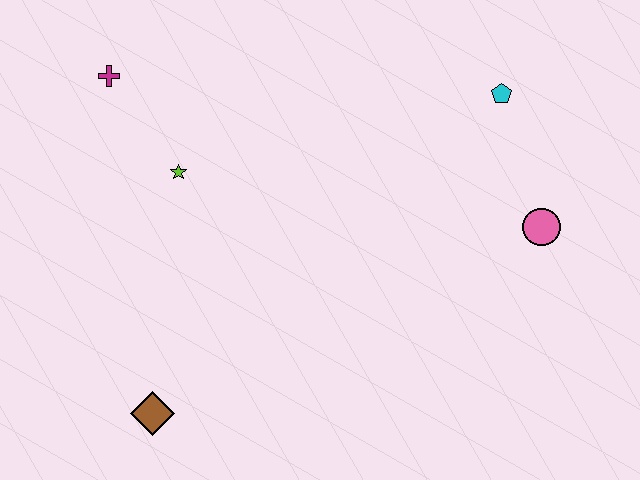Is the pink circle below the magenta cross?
Yes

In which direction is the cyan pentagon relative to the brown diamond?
The cyan pentagon is to the right of the brown diamond.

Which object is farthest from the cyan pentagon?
The brown diamond is farthest from the cyan pentagon.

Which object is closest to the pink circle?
The cyan pentagon is closest to the pink circle.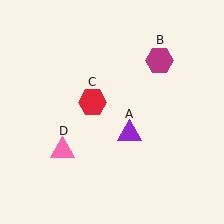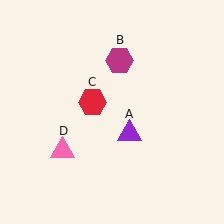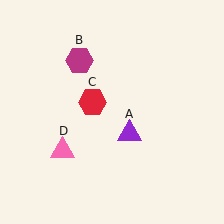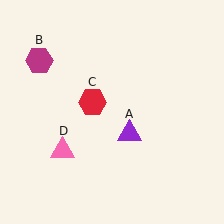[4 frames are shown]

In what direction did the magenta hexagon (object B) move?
The magenta hexagon (object B) moved left.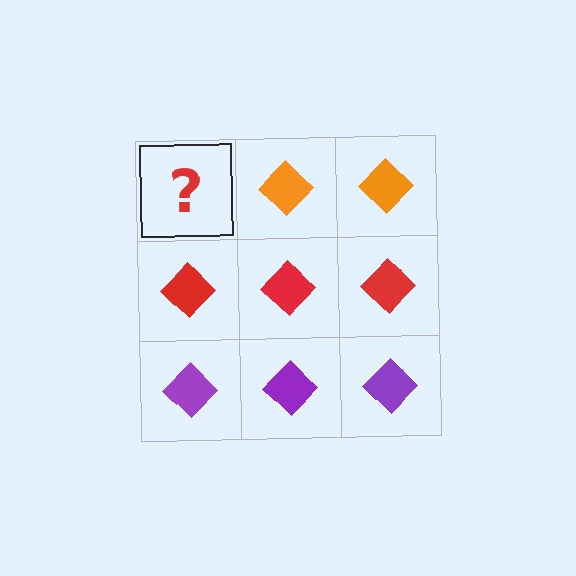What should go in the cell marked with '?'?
The missing cell should contain an orange diamond.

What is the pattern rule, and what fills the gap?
The rule is that each row has a consistent color. The gap should be filled with an orange diamond.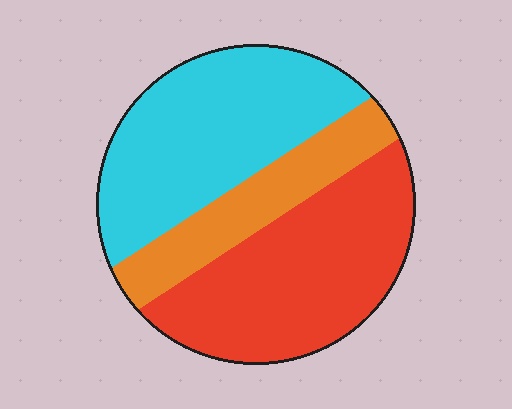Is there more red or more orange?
Red.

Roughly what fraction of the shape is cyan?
Cyan takes up about two fifths (2/5) of the shape.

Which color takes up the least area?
Orange, at roughly 20%.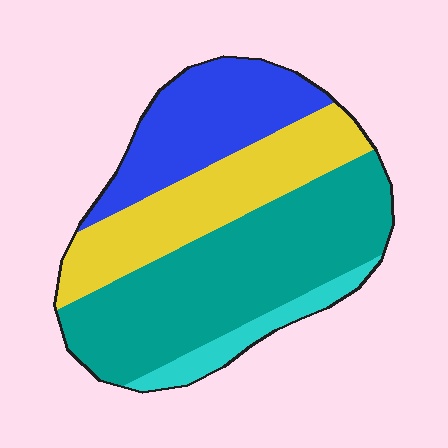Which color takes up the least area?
Cyan, at roughly 10%.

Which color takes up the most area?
Teal, at roughly 45%.